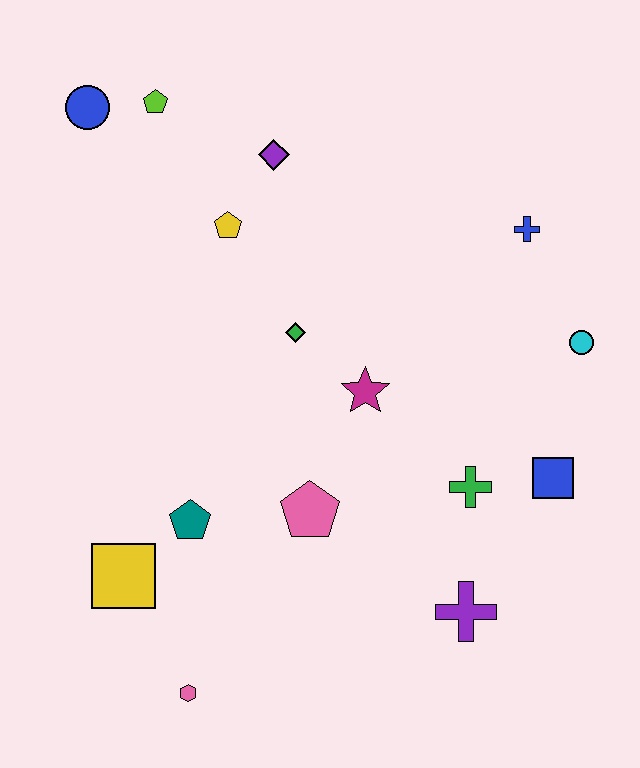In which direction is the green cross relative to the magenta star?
The green cross is to the right of the magenta star.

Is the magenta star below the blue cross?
Yes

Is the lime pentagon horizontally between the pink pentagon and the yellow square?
Yes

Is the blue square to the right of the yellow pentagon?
Yes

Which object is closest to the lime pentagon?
The blue circle is closest to the lime pentagon.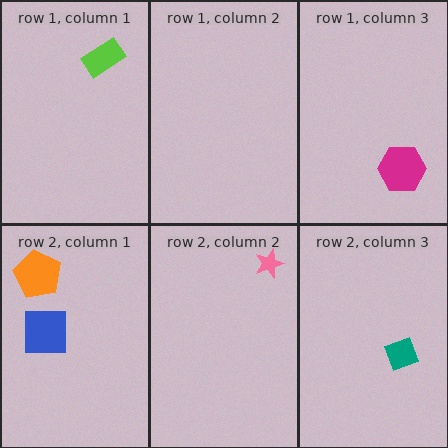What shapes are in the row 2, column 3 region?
The teal diamond.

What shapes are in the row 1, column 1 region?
The lime rectangle.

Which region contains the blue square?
The row 2, column 1 region.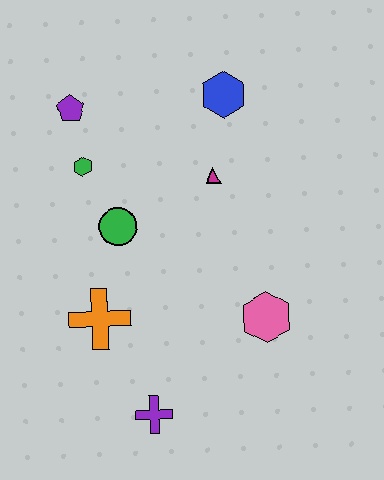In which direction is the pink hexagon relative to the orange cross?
The pink hexagon is to the right of the orange cross.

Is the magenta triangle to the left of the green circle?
No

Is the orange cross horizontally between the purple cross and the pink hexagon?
No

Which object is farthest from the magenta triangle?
The purple cross is farthest from the magenta triangle.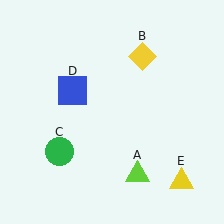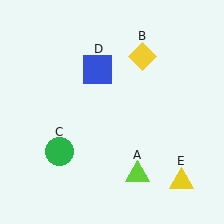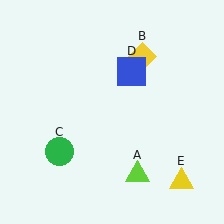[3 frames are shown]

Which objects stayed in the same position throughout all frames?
Lime triangle (object A) and yellow diamond (object B) and green circle (object C) and yellow triangle (object E) remained stationary.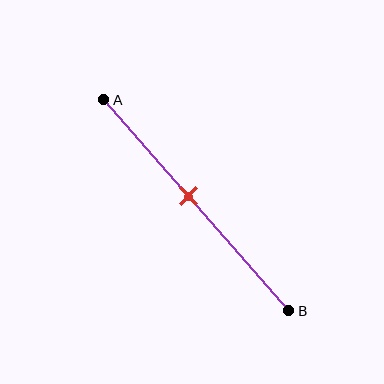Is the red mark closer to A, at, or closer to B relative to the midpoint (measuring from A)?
The red mark is closer to point A than the midpoint of segment AB.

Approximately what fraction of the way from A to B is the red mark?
The red mark is approximately 45% of the way from A to B.